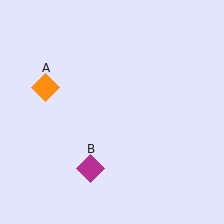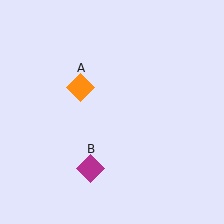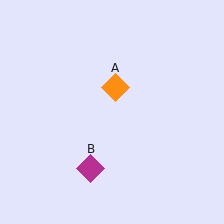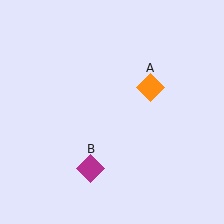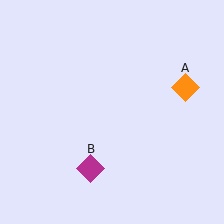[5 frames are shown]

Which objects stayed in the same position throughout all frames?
Magenta diamond (object B) remained stationary.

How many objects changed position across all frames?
1 object changed position: orange diamond (object A).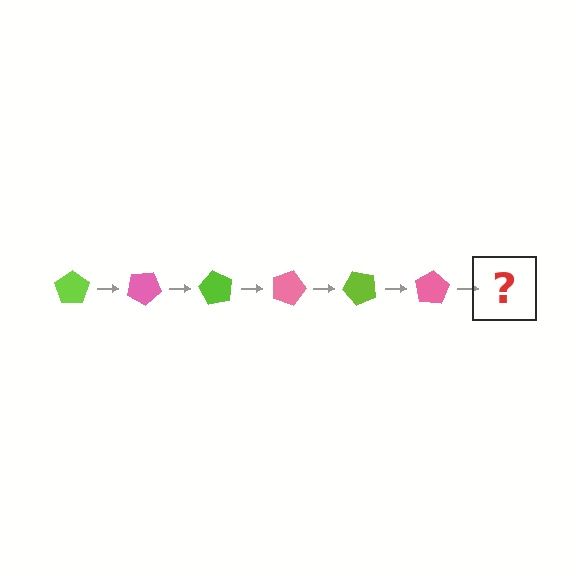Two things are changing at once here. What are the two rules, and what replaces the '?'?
The two rules are that it rotates 30 degrees each step and the color cycles through lime and pink. The '?' should be a lime pentagon, rotated 180 degrees from the start.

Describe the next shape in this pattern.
It should be a lime pentagon, rotated 180 degrees from the start.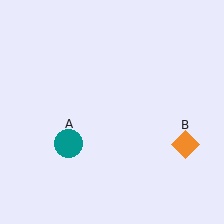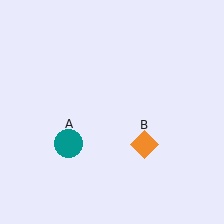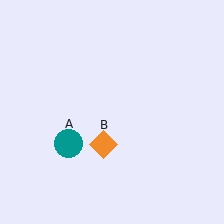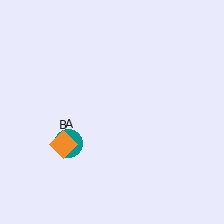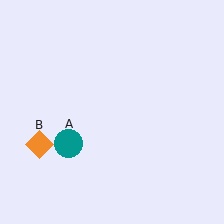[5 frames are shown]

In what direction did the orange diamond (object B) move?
The orange diamond (object B) moved left.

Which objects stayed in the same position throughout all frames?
Teal circle (object A) remained stationary.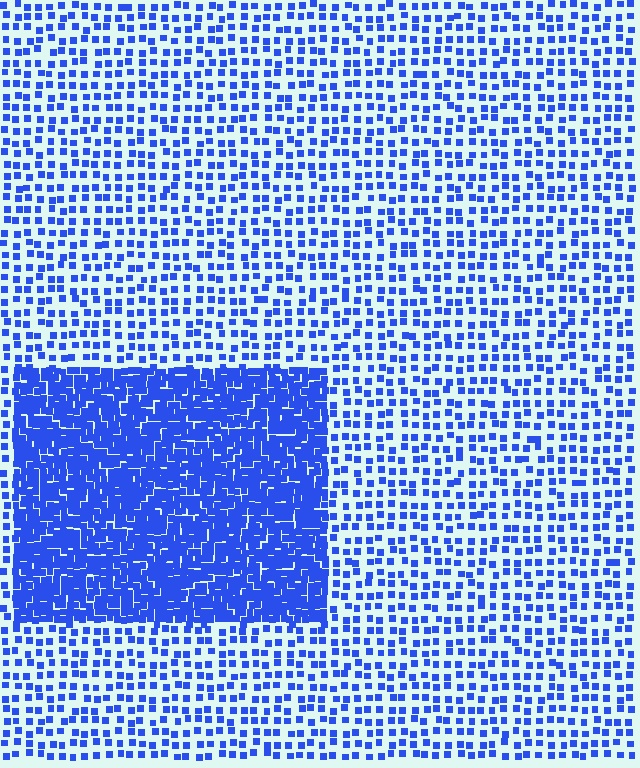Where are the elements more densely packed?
The elements are more densely packed inside the rectangle boundary.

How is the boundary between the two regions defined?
The boundary is defined by a change in element density (approximately 2.9x ratio). All elements are the same color, size, and shape.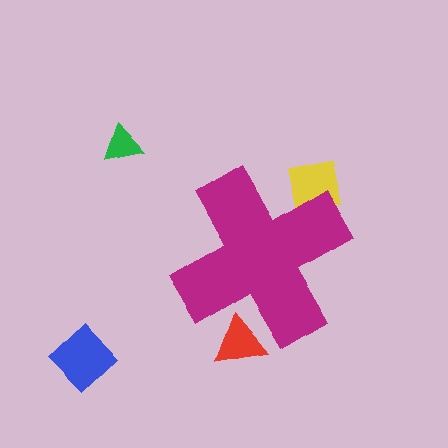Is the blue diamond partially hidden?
No, the blue diamond is fully visible.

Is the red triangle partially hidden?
Yes, the red triangle is partially hidden behind the magenta cross.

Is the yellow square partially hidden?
Yes, the yellow square is partially hidden behind the magenta cross.